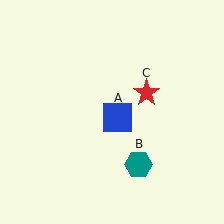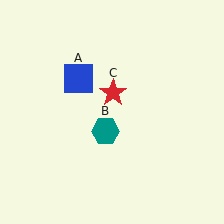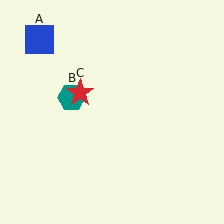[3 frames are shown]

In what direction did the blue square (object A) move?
The blue square (object A) moved up and to the left.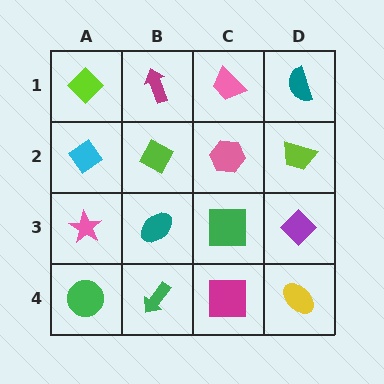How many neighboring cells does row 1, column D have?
2.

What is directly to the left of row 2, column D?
A pink hexagon.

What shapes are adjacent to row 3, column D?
A lime trapezoid (row 2, column D), a yellow ellipse (row 4, column D), a green square (row 3, column C).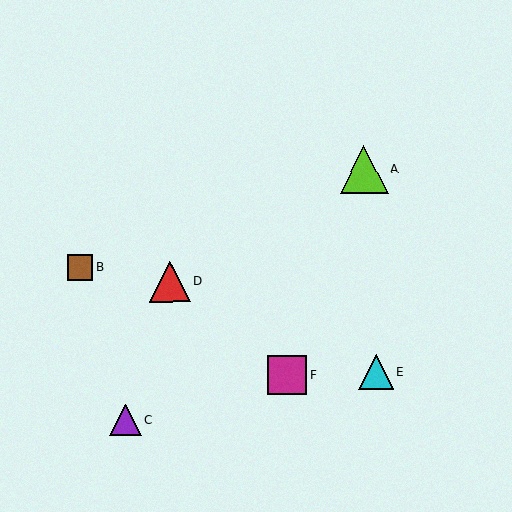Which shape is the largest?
The lime triangle (labeled A) is the largest.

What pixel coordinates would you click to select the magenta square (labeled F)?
Click at (287, 375) to select the magenta square F.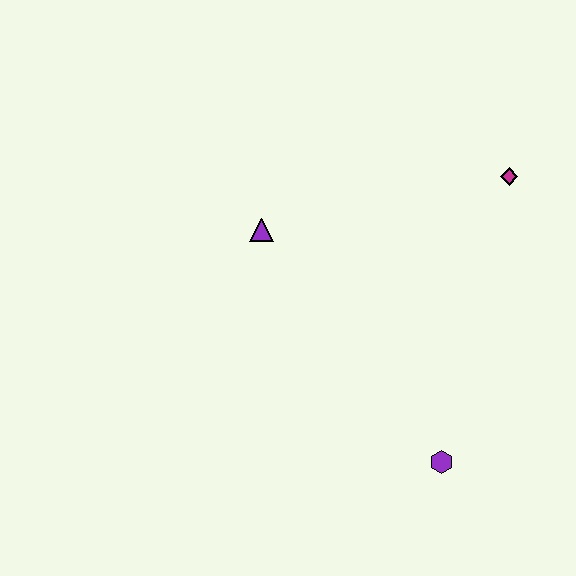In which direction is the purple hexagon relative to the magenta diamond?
The purple hexagon is below the magenta diamond.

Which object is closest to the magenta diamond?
The purple triangle is closest to the magenta diamond.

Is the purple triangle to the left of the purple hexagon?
Yes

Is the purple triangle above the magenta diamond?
No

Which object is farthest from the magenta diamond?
The purple hexagon is farthest from the magenta diamond.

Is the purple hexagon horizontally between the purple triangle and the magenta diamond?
Yes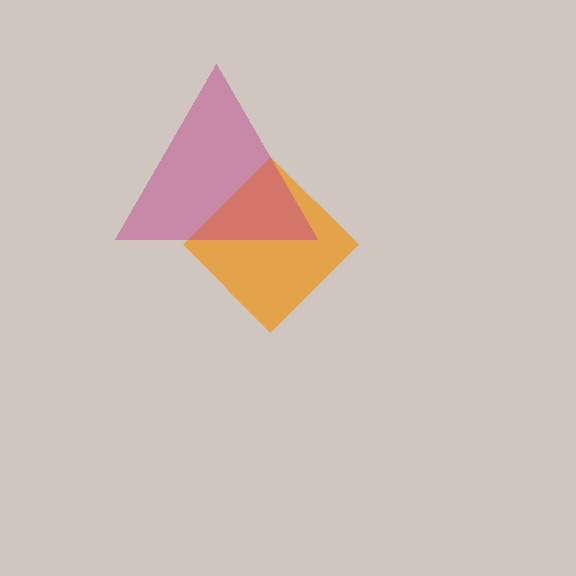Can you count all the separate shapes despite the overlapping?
Yes, there are 2 separate shapes.